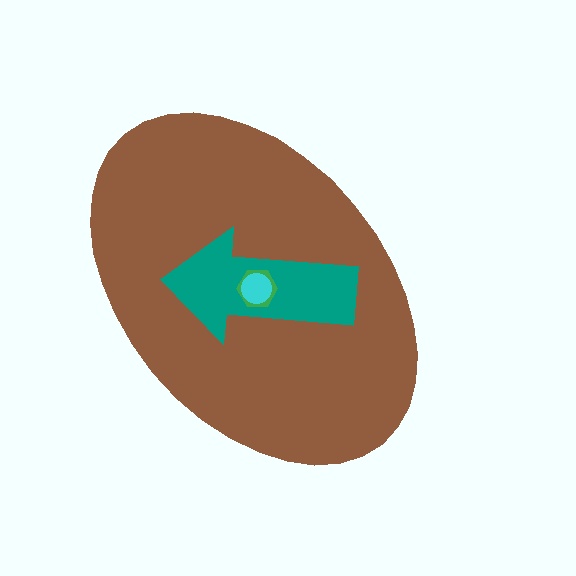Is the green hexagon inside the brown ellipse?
Yes.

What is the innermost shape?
The cyan circle.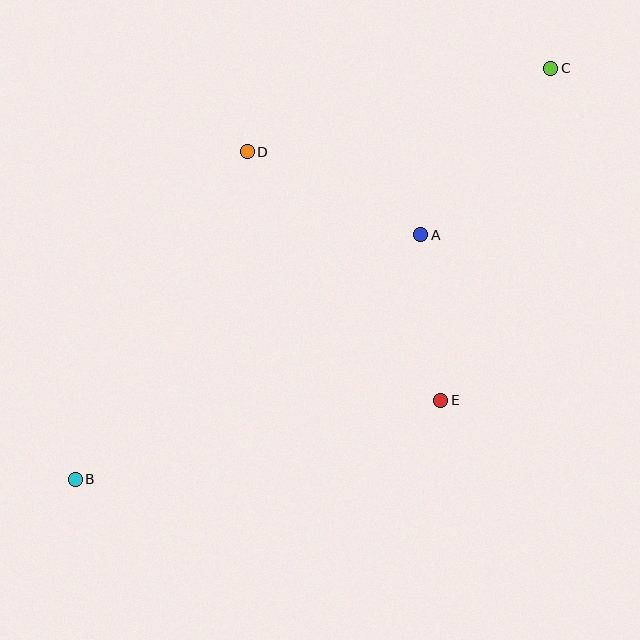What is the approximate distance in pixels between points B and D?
The distance between B and D is approximately 370 pixels.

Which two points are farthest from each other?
Points B and C are farthest from each other.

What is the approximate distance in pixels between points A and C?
The distance between A and C is approximately 211 pixels.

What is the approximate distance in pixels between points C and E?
The distance between C and E is approximately 350 pixels.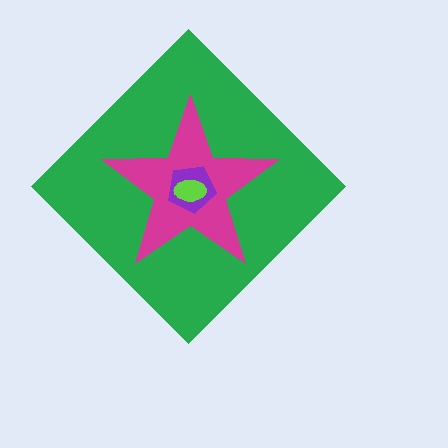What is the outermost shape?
The green diamond.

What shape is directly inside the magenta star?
The purple pentagon.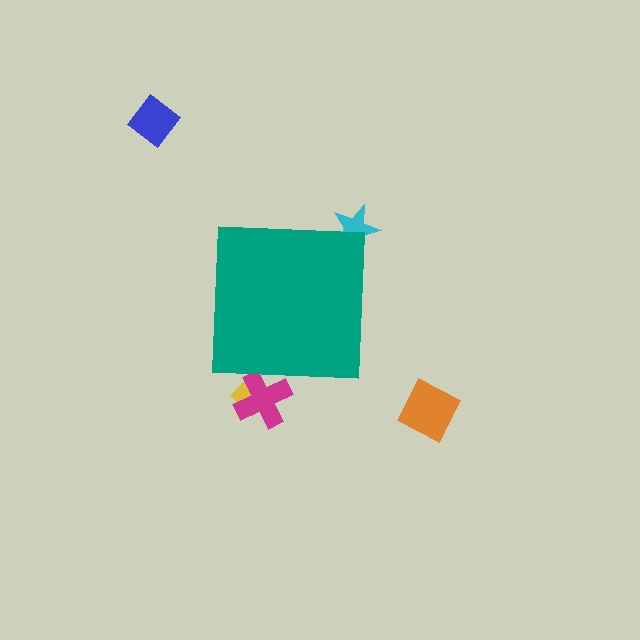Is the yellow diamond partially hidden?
Yes, the yellow diamond is partially hidden behind the teal square.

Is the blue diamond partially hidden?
No, the blue diamond is fully visible.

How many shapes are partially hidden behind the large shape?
3 shapes are partially hidden.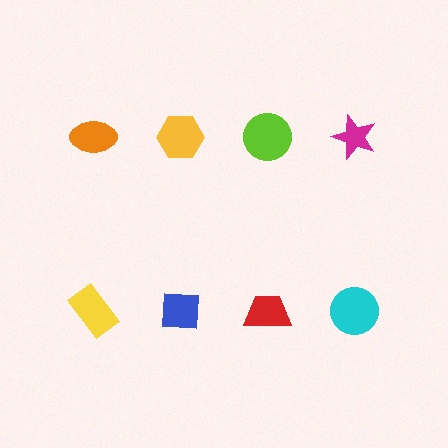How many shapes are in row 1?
4 shapes.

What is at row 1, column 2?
A yellow hexagon.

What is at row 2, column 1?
A yellow rectangle.